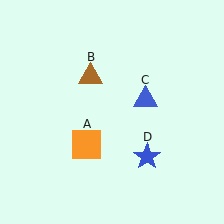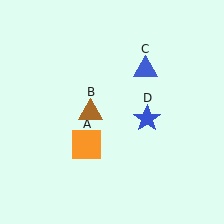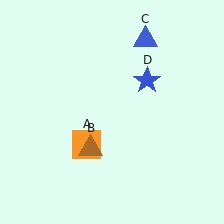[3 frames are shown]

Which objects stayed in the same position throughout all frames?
Orange square (object A) remained stationary.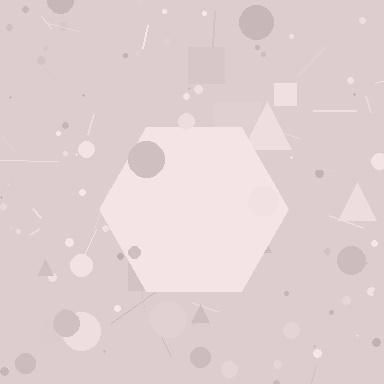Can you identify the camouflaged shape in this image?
The camouflaged shape is a hexagon.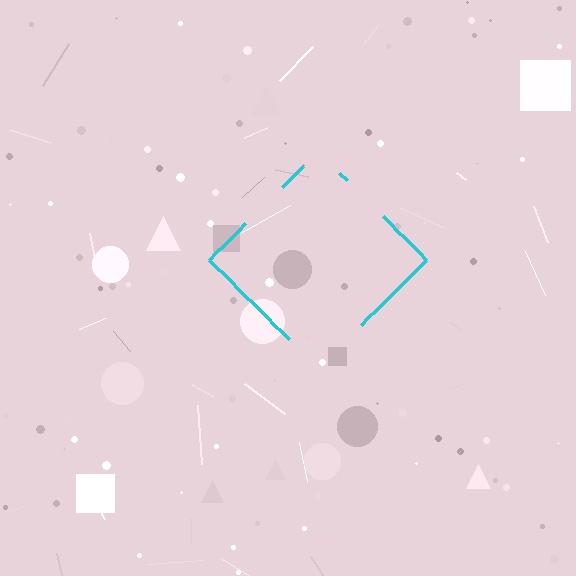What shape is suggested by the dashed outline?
The dashed outline suggests a diamond.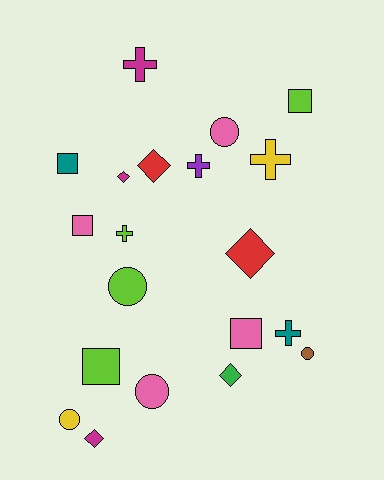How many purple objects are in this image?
There is 1 purple object.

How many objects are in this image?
There are 20 objects.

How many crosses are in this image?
There are 5 crosses.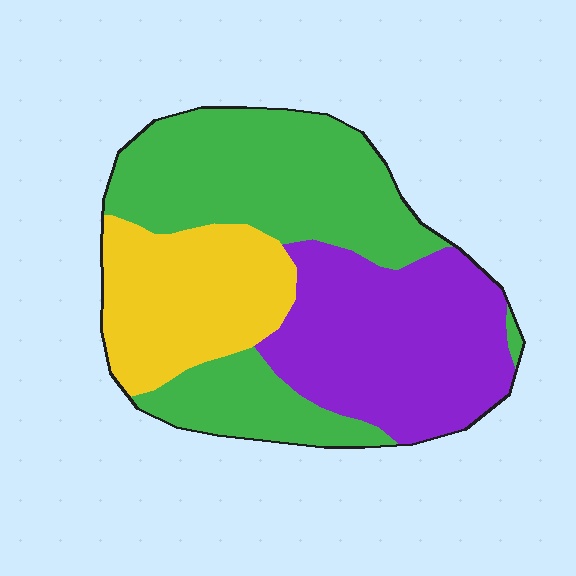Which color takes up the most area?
Green, at roughly 45%.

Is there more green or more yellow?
Green.